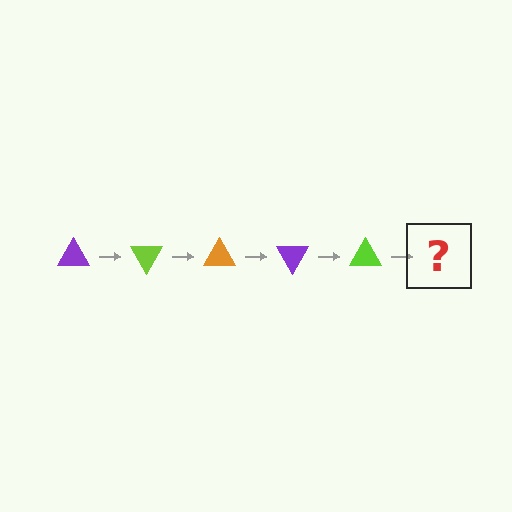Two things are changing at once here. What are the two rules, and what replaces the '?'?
The two rules are that it rotates 60 degrees each step and the color cycles through purple, lime, and orange. The '?' should be an orange triangle, rotated 300 degrees from the start.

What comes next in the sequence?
The next element should be an orange triangle, rotated 300 degrees from the start.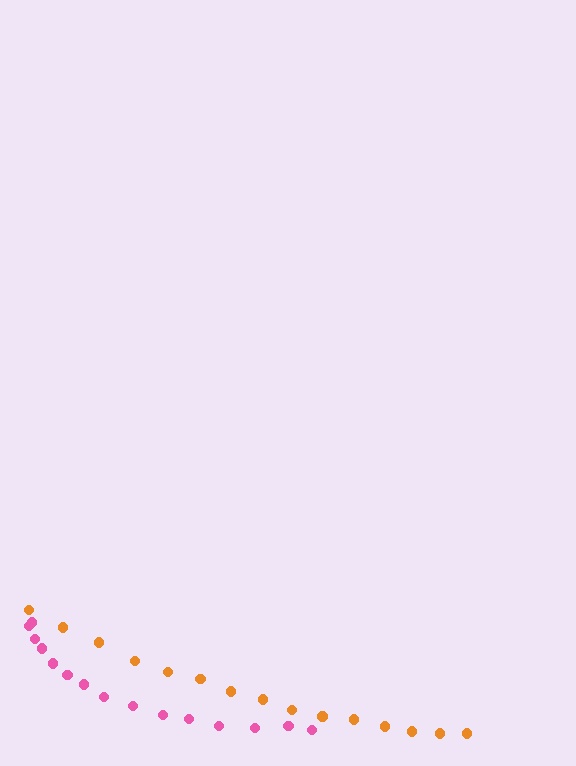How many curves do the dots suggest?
There are 2 distinct paths.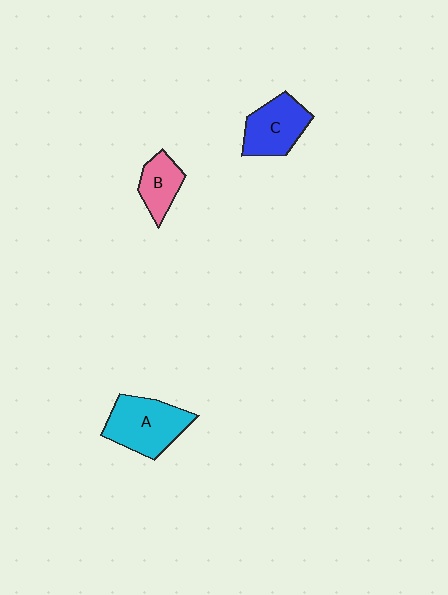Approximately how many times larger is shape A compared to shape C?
Approximately 1.2 times.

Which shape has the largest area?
Shape A (cyan).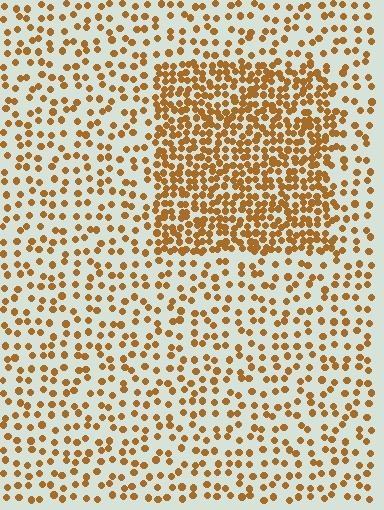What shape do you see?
I see a rectangle.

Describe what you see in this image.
The image contains small brown elements arranged at two different densities. A rectangle-shaped region is visible where the elements are more densely packed than the surrounding area.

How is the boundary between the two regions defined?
The boundary is defined by a change in element density (approximately 2.3x ratio). All elements are the same color, size, and shape.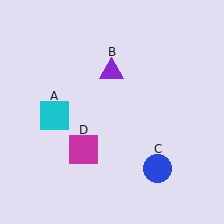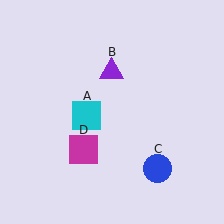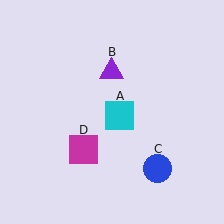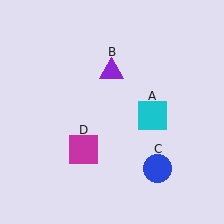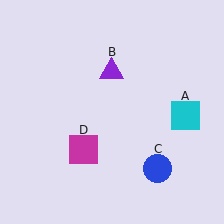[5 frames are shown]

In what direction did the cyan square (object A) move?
The cyan square (object A) moved right.